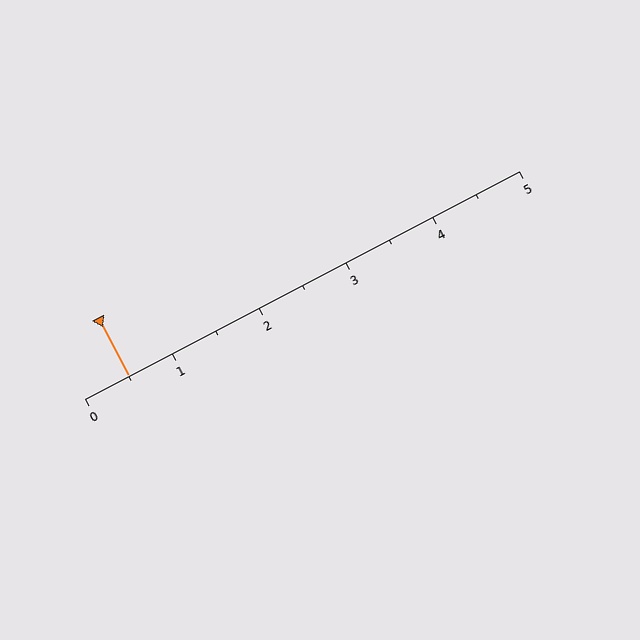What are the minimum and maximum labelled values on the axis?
The axis runs from 0 to 5.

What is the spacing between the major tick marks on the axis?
The major ticks are spaced 1 apart.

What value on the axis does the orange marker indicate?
The marker indicates approximately 0.5.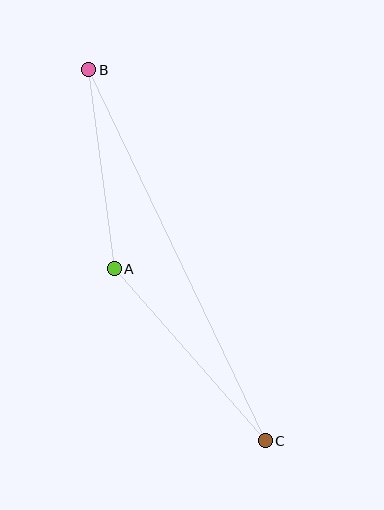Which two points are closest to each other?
Points A and B are closest to each other.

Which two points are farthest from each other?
Points B and C are farthest from each other.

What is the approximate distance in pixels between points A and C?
The distance between A and C is approximately 229 pixels.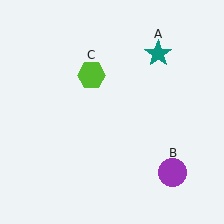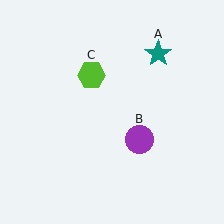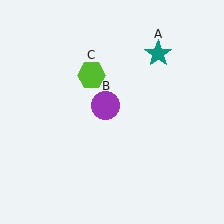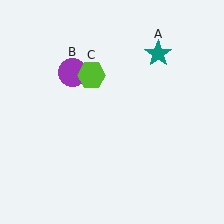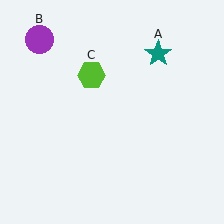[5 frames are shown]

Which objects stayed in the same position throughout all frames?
Teal star (object A) and lime hexagon (object C) remained stationary.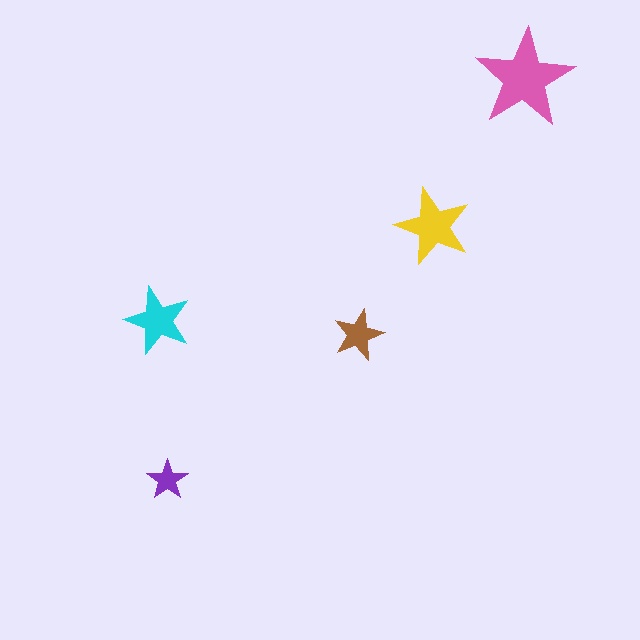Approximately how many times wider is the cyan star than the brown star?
About 1.5 times wider.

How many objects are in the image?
There are 5 objects in the image.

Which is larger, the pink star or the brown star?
The pink one.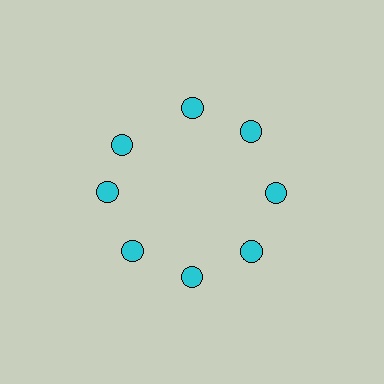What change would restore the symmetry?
The symmetry would be restored by rotating it back into even spacing with its neighbors so that all 8 circles sit at equal angles and equal distance from the center.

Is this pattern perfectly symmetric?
No. The 8 cyan circles are arranged in a ring, but one element near the 10 o'clock position is rotated out of alignment along the ring, breaking the 8-fold rotational symmetry.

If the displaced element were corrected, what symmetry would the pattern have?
It would have 8-fold rotational symmetry — the pattern would map onto itself every 45 degrees.